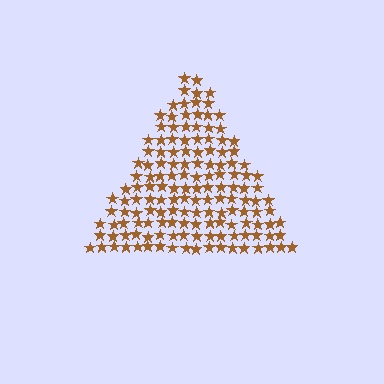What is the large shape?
The large shape is a triangle.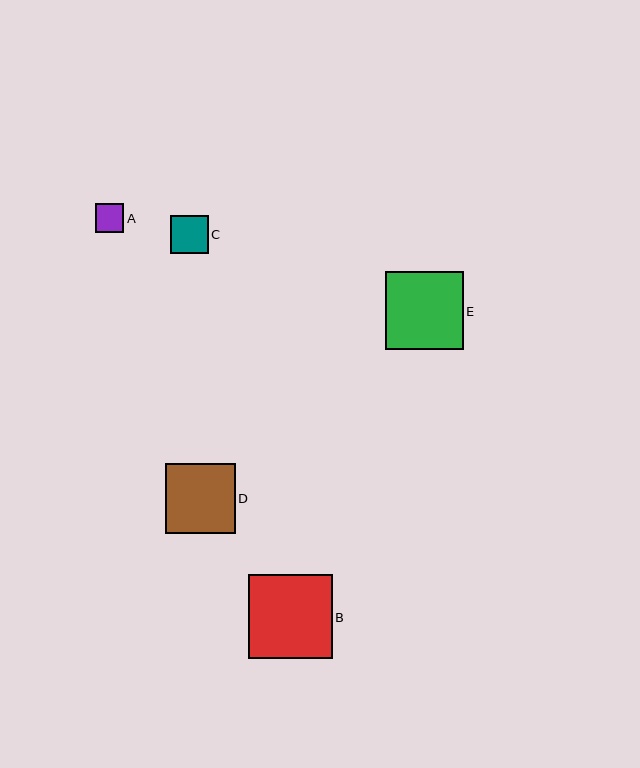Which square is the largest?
Square B is the largest with a size of approximately 84 pixels.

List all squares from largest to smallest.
From largest to smallest: B, E, D, C, A.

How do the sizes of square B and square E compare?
Square B and square E are approximately the same size.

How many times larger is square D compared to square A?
Square D is approximately 2.4 times the size of square A.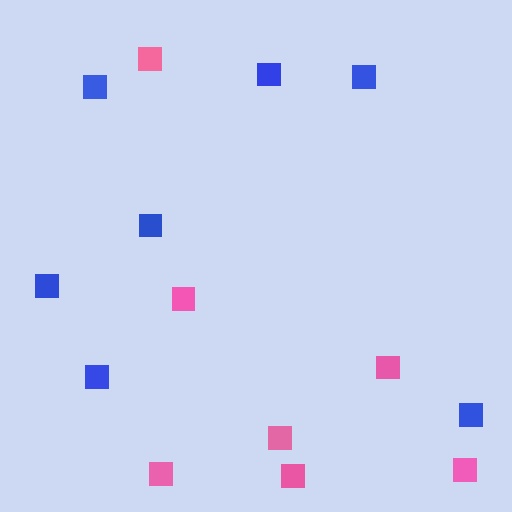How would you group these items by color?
There are 2 groups: one group of pink squares (7) and one group of blue squares (7).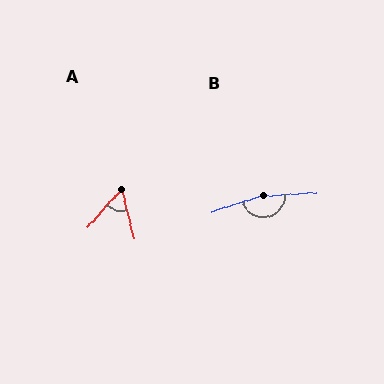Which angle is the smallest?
A, at approximately 55 degrees.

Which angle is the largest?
B, at approximately 164 degrees.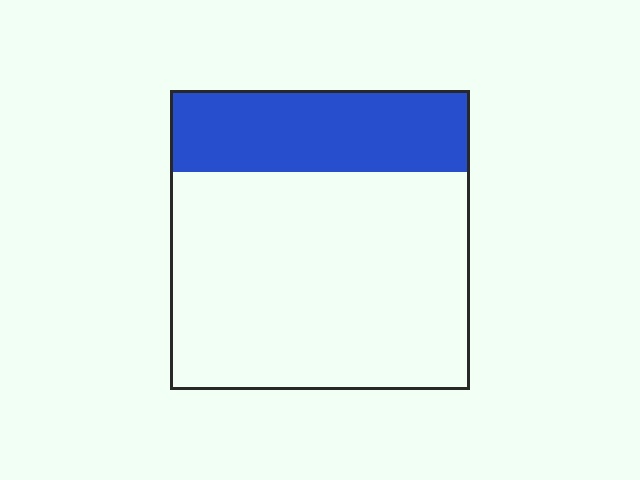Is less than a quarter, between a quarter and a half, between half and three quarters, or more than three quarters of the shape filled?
Between a quarter and a half.